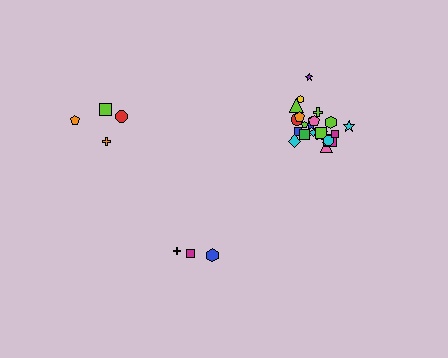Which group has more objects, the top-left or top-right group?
The top-right group.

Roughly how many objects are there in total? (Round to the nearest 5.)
Roughly 30 objects in total.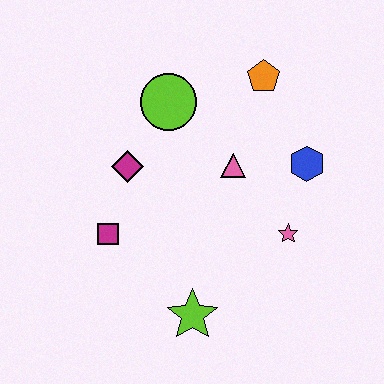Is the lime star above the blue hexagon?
No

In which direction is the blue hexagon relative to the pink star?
The blue hexagon is above the pink star.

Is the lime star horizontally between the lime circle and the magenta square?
No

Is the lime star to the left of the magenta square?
No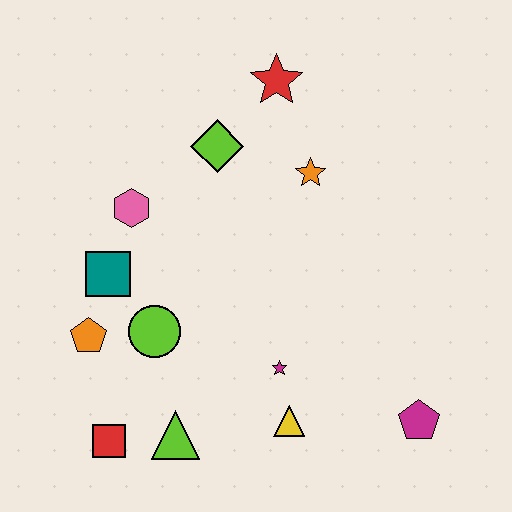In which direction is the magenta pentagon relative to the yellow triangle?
The magenta pentagon is to the right of the yellow triangle.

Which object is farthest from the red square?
The red star is farthest from the red square.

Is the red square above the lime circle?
No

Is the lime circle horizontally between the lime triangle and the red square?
Yes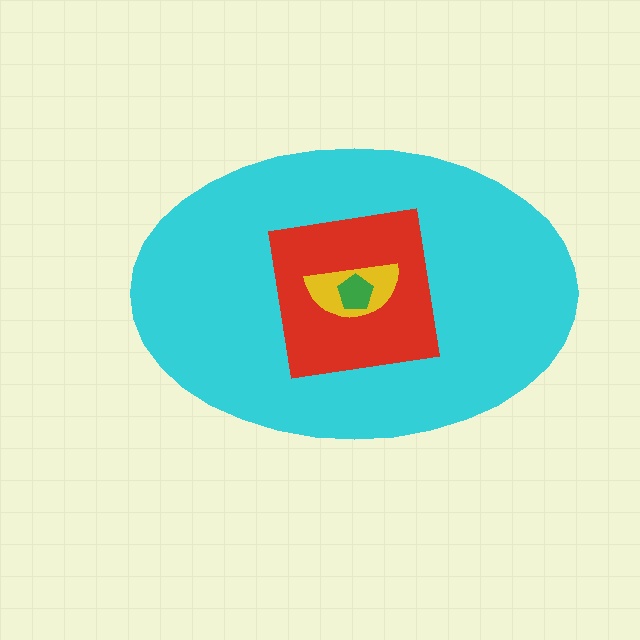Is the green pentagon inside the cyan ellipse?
Yes.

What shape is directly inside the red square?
The yellow semicircle.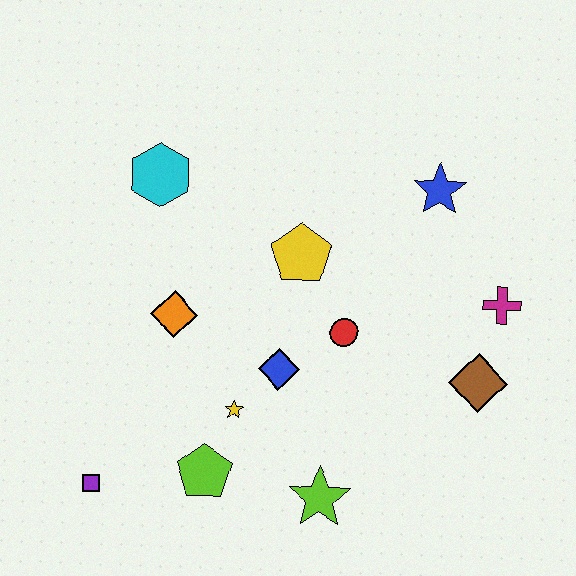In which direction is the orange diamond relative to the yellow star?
The orange diamond is above the yellow star.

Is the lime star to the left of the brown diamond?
Yes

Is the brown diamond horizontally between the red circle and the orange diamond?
No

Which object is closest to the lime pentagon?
The yellow star is closest to the lime pentagon.